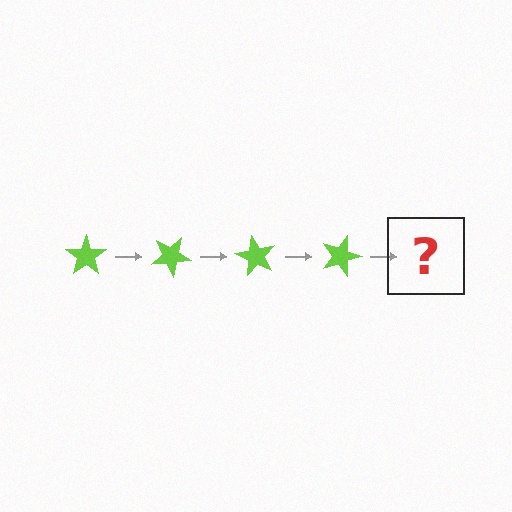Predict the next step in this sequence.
The next step is a lime star rotated 120 degrees.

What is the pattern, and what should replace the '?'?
The pattern is that the star rotates 30 degrees each step. The '?' should be a lime star rotated 120 degrees.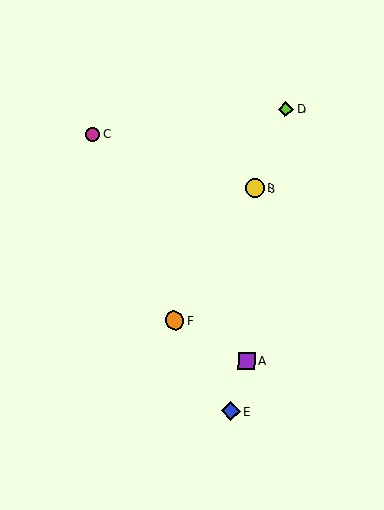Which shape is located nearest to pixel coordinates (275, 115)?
The lime diamond (labeled D) at (286, 109) is nearest to that location.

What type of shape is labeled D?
Shape D is a lime diamond.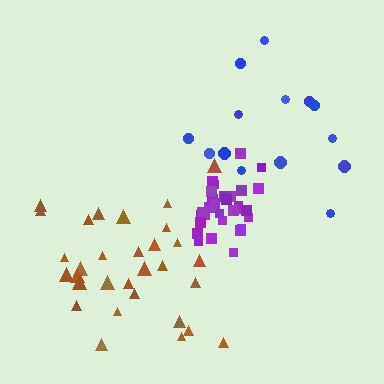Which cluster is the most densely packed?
Purple.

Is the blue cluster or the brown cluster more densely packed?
Brown.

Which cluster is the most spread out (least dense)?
Blue.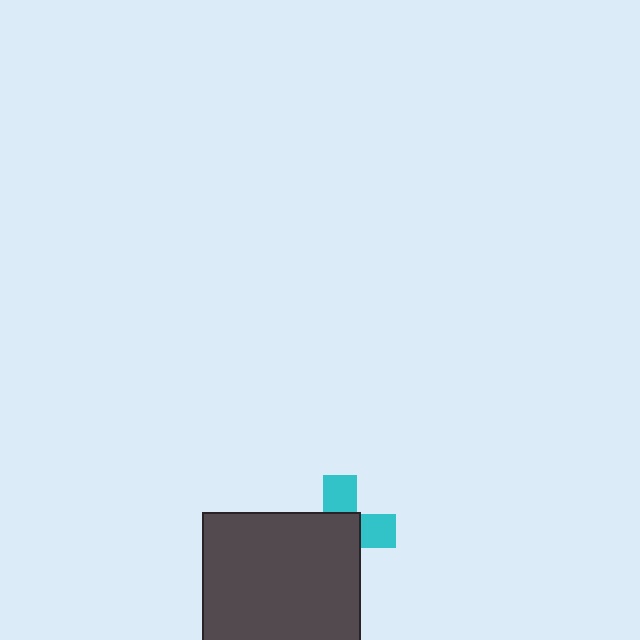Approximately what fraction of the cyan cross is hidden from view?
Roughly 63% of the cyan cross is hidden behind the dark gray rectangle.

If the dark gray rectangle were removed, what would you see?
You would see the complete cyan cross.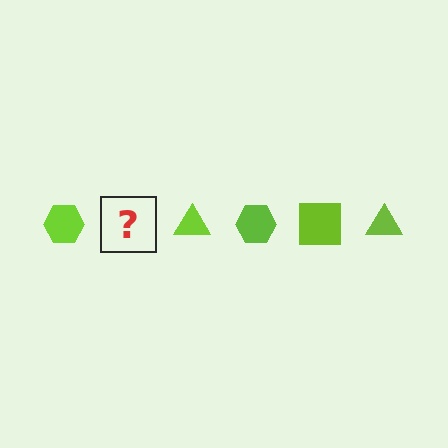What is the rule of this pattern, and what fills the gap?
The rule is that the pattern cycles through hexagon, square, triangle shapes in lime. The gap should be filled with a lime square.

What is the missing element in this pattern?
The missing element is a lime square.